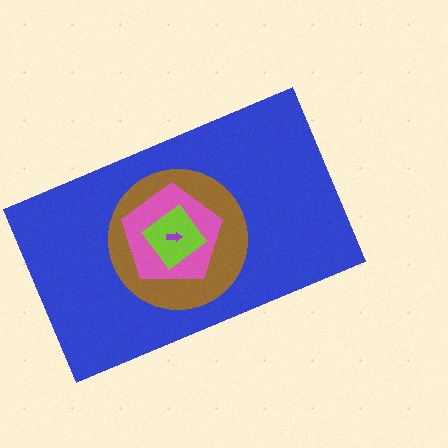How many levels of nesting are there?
5.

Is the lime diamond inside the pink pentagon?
Yes.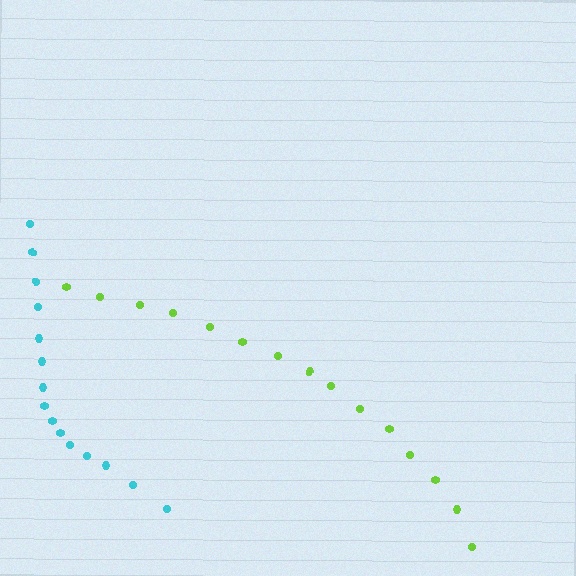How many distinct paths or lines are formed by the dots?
There are 2 distinct paths.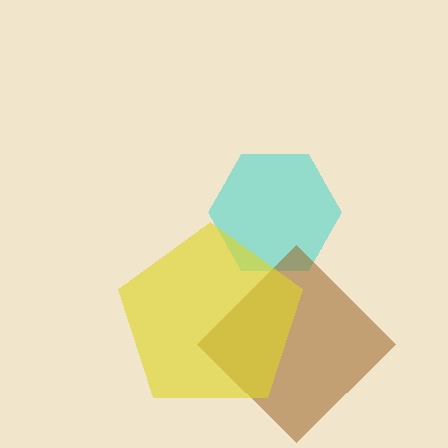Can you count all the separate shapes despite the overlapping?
Yes, there are 3 separate shapes.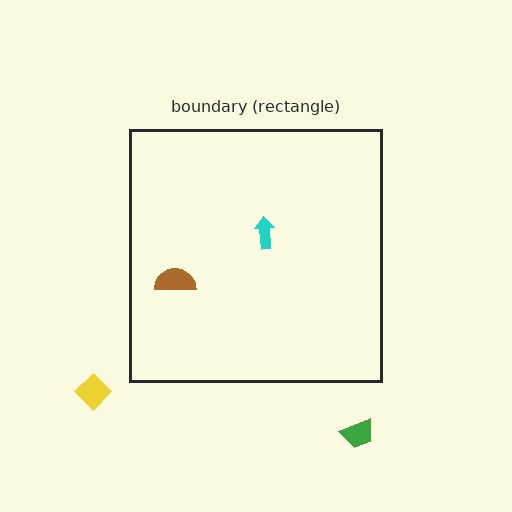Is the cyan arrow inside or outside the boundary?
Inside.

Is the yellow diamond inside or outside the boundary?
Outside.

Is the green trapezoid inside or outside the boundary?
Outside.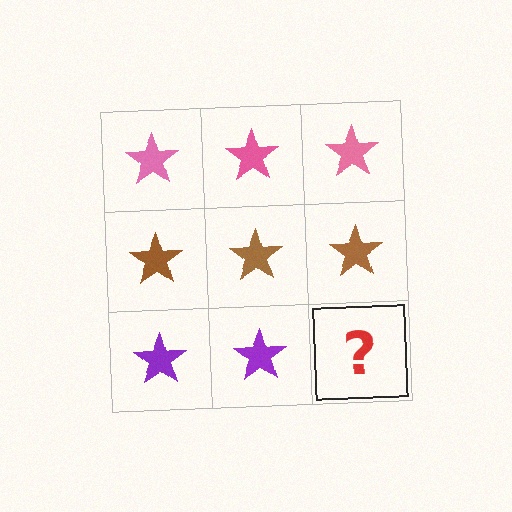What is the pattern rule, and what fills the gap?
The rule is that each row has a consistent color. The gap should be filled with a purple star.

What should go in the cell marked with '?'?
The missing cell should contain a purple star.